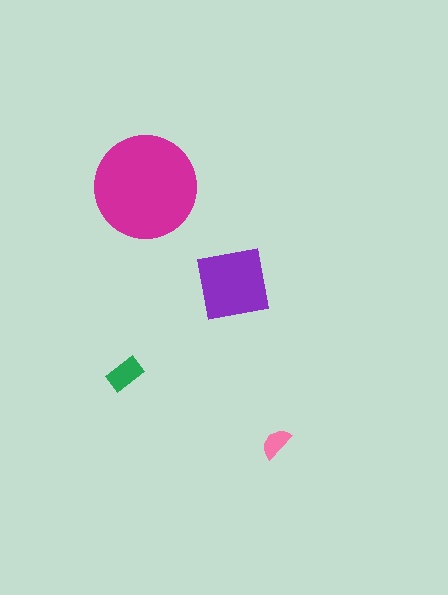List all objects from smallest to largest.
The pink semicircle, the green rectangle, the purple square, the magenta circle.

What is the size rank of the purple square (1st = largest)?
2nd.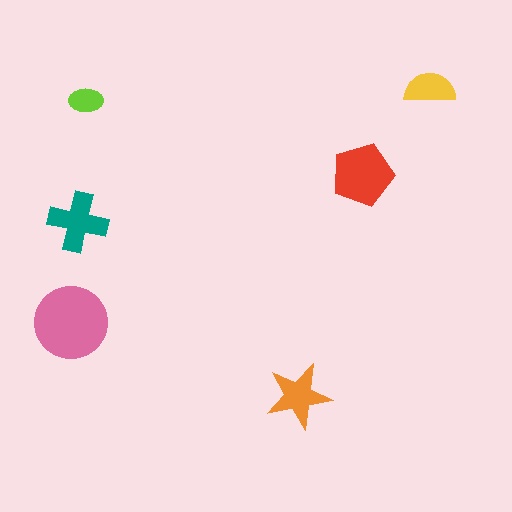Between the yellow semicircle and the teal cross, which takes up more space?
The teal cross.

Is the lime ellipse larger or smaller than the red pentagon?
Smaller.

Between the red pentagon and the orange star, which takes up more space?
The red pentagon.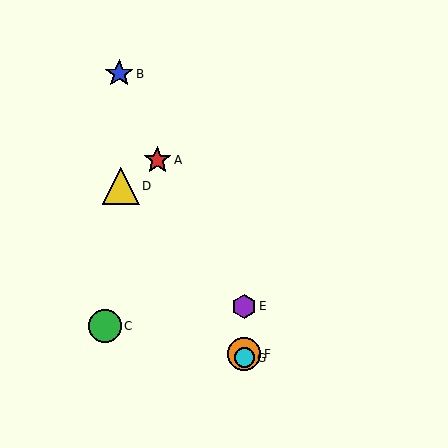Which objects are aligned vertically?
Objects E, F, G are aligned vertically.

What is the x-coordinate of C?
Object C is at x≈105.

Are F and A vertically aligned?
No, F is at x≈244 and A is at x≈157.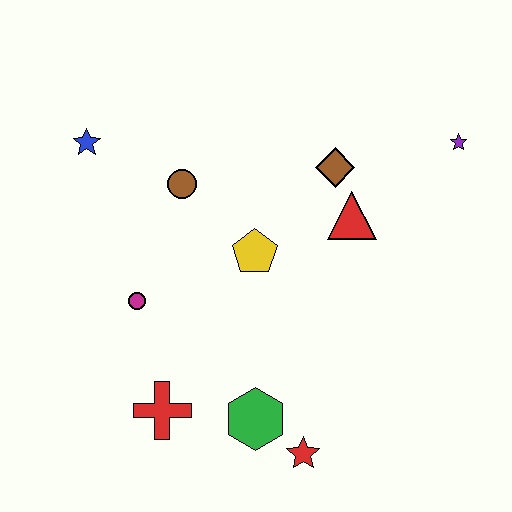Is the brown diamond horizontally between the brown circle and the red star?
No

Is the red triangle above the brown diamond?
No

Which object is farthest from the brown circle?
The red star is farthest from the brown circle.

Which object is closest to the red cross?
The green hexagon is closest to the red cross.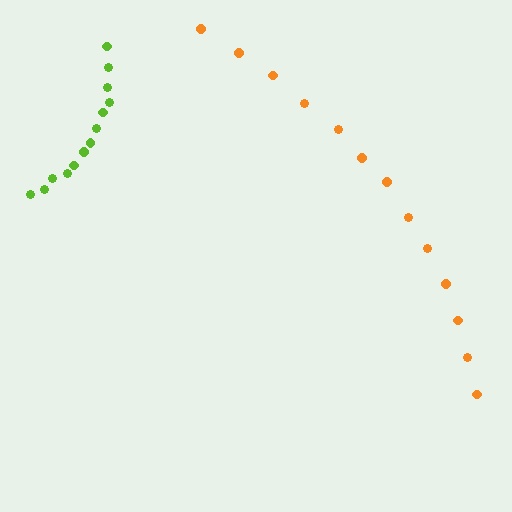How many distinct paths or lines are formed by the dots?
There are 2 distinct paths.